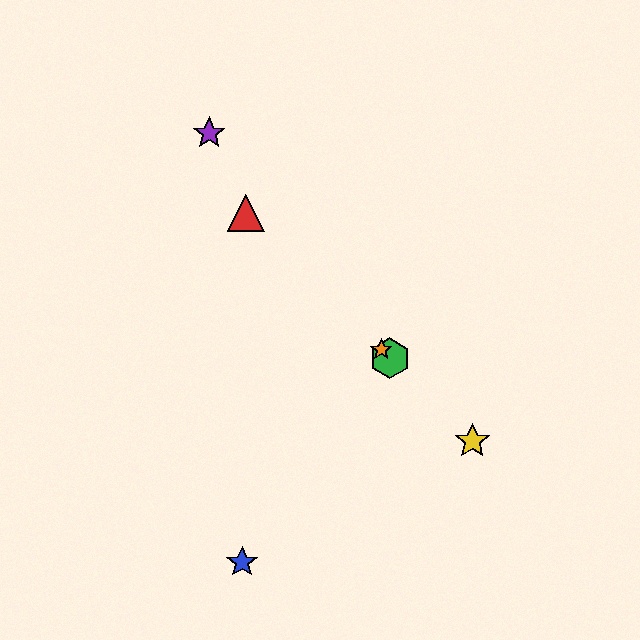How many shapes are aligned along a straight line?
4 shapes (the red triangle, the green hexagon, the yellow star, the orange star) are aligned along a straight line.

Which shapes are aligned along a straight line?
The red triangle, the green hexagon, the yellow star, the orange star are aligned along a straight line.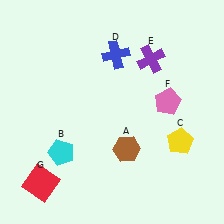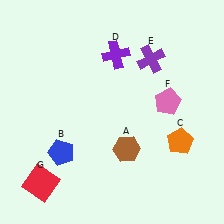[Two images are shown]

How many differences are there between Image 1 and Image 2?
There are 3 differences between the two images.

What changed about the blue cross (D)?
In Image 1, D is blue. In Image 2, it changed to purple.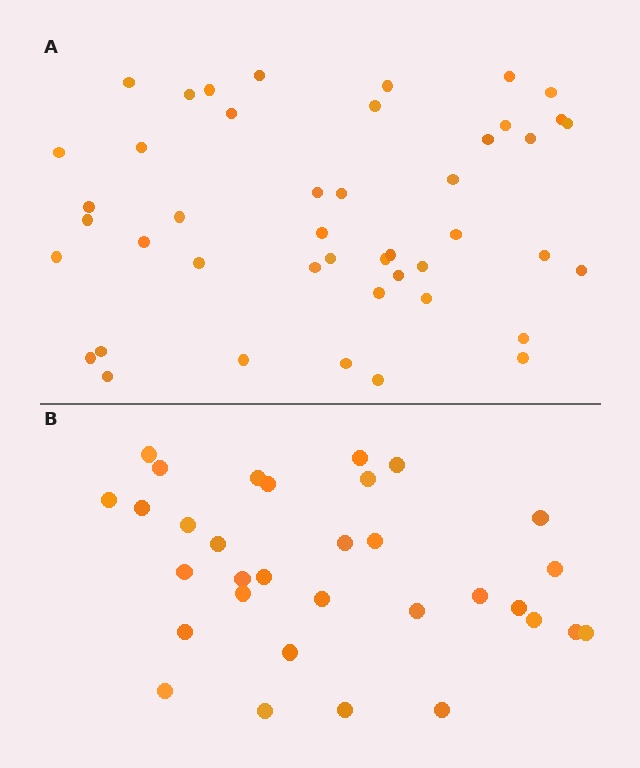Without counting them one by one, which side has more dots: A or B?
Region A (the top region) has more dots.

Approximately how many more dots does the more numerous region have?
Region A has approximately 15 more dots than region B.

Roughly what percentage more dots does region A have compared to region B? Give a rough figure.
About 40% more.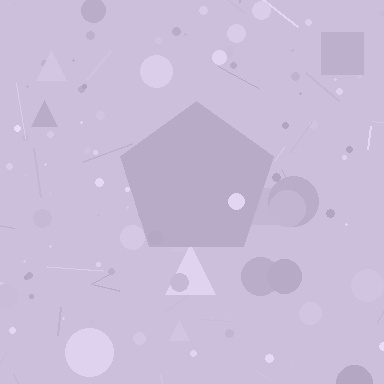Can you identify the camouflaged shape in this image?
The camouflaged shape is a pentagon.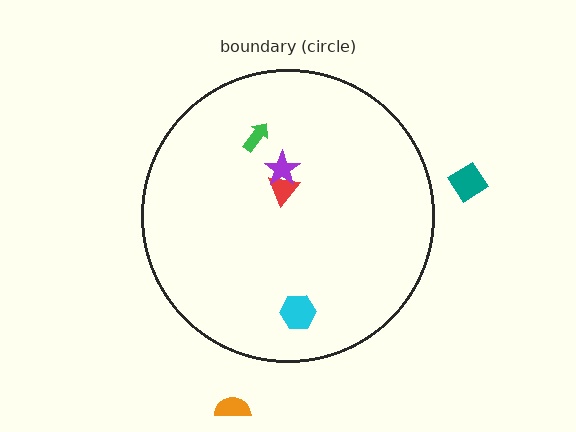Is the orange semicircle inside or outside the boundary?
Outside.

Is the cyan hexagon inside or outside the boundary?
Inside.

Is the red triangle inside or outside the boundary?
Inside.